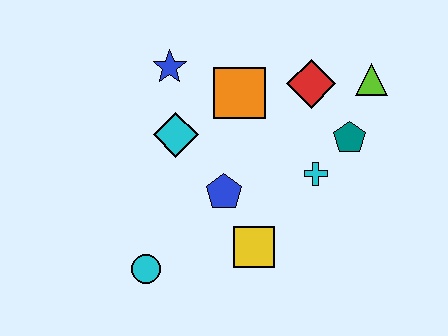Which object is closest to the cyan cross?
The teal pentagon is closest to the cyan cross.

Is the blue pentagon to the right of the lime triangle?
No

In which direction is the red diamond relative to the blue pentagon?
The red diamond is above the blue pentagon.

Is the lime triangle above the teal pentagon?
Yes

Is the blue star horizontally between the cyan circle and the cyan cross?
Yes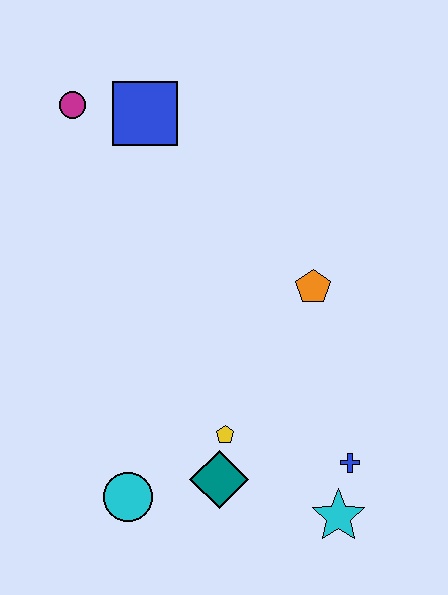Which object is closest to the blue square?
The magenta circle is closest to the blue square.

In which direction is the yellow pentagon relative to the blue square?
The yellow pentagon is below the blue square.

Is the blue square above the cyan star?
Yes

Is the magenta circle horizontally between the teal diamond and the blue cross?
No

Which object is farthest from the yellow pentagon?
The magenta circle is farthest from the yellow pentagon.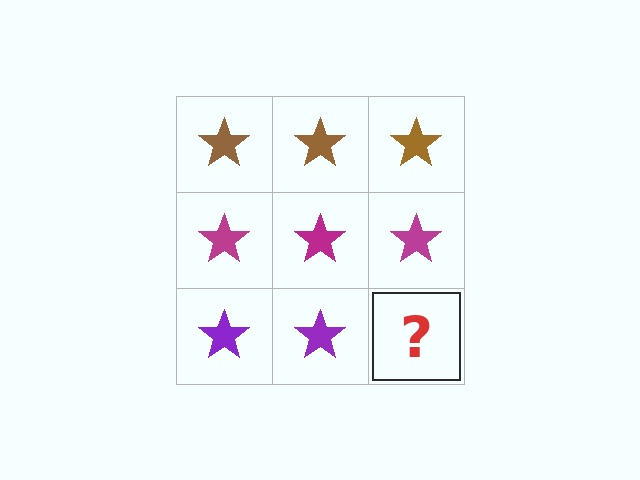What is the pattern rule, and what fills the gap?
The rule is that each row has a consistent color. The gap should be filled with a purple star.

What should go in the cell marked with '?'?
The missing cell should contain a purple star.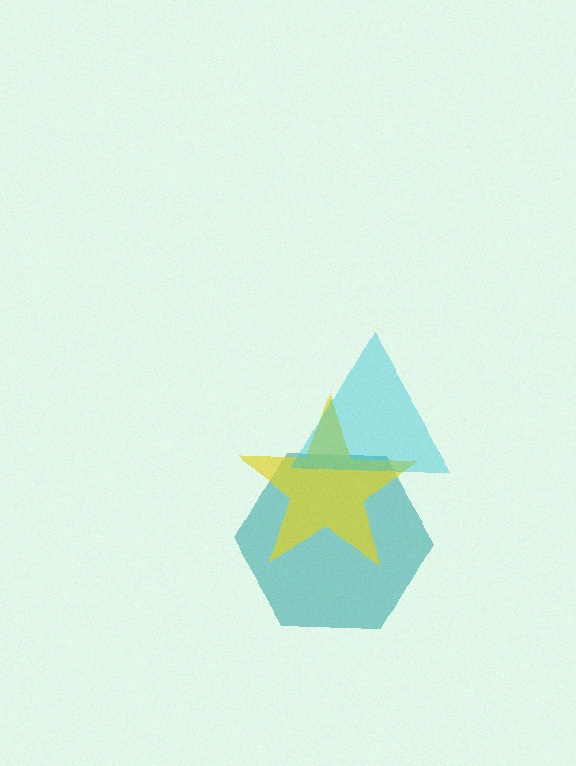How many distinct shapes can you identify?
There are 3 distinct shapes: a teal hexagon, a yellow star, a cyan triangle.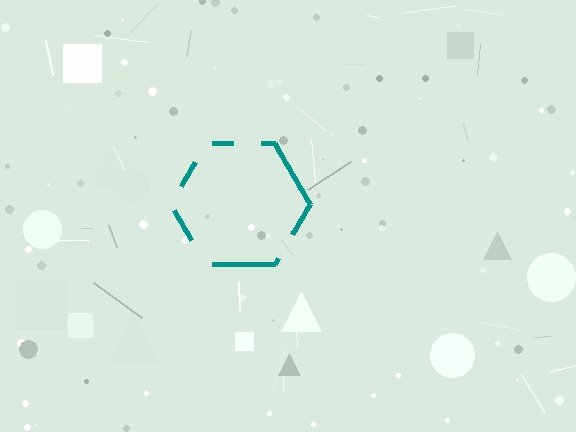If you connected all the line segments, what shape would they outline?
They would outline a hexagon.